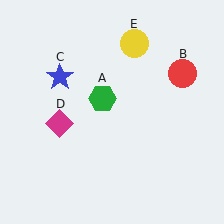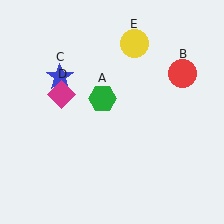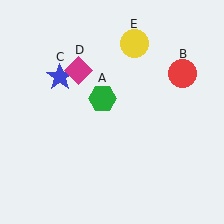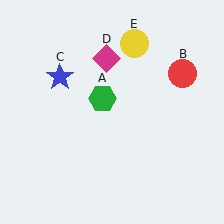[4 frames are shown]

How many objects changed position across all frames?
1 object changed position: magenta diamond (object D).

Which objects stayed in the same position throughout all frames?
Green hexagon (object A) and red circle (object B) and blue star (object C) and yellow circle (object E) remained stationary.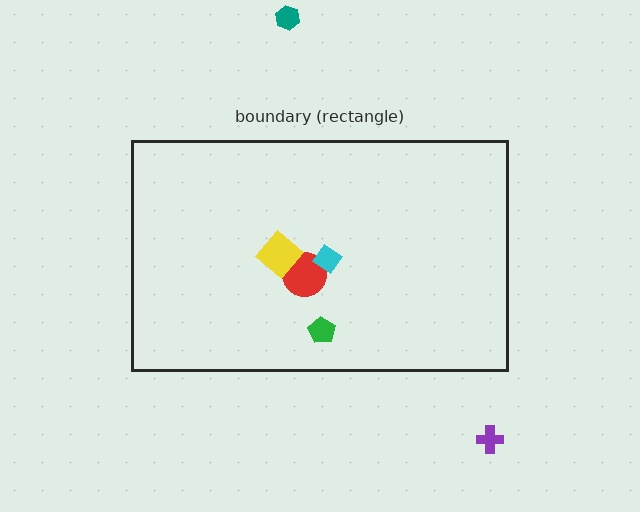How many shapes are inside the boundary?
4 inside, 2 outside.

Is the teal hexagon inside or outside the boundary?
Outside.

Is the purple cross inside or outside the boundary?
Outside.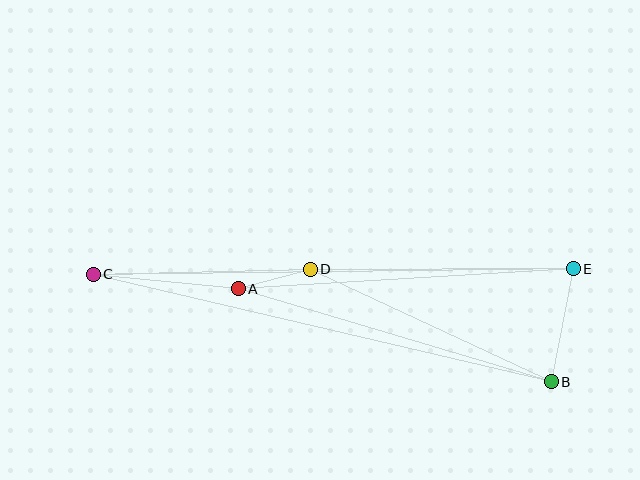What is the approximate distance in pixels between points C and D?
The distance between C and D is approximately 217 pixels.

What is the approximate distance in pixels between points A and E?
The distance between A and E is approximately 335 pixels.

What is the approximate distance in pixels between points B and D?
The distance between B and D is approximately 266 pixels.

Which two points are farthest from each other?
Points C and E are farthest from each other.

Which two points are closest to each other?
Points A and D are closest to each other.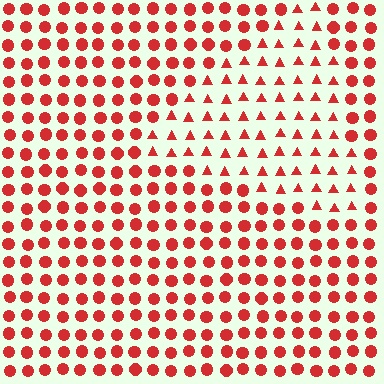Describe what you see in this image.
The image is filled with small red elements arranged in a uniform grid. A triangle-shaped region contains triangles, while the surrounding area contains circles. The boundary is defined purely by the change in element shape.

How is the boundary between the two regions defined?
The boundary is defined by a change in element shape: triangles inside vs. circles outside. All elements share the same color and spacing.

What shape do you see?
I see a triangle.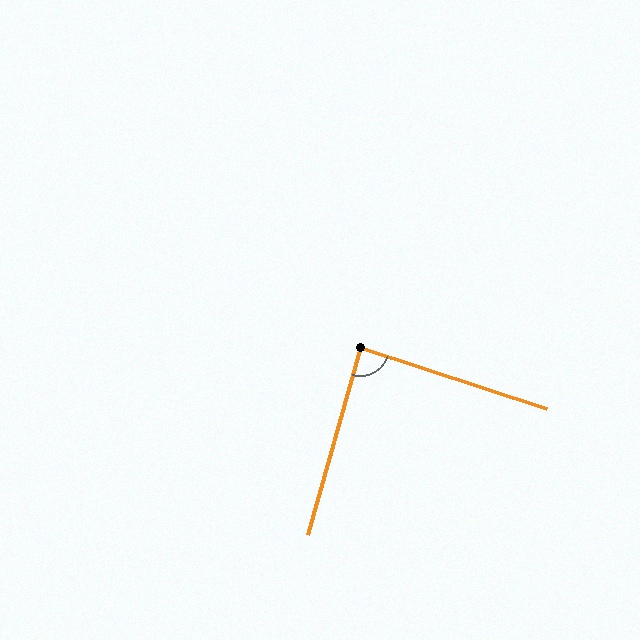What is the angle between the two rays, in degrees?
Approximately 87 degrees.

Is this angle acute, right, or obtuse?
It is approximately a right angle.